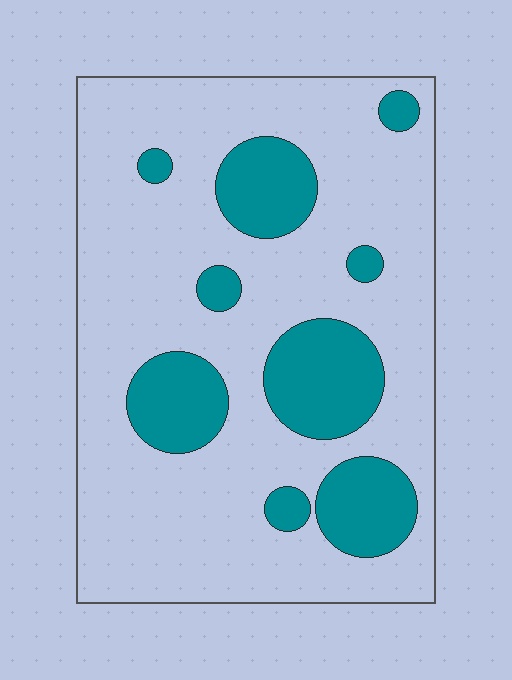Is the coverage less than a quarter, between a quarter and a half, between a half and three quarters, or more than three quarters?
Less than a quarter.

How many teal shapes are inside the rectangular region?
9.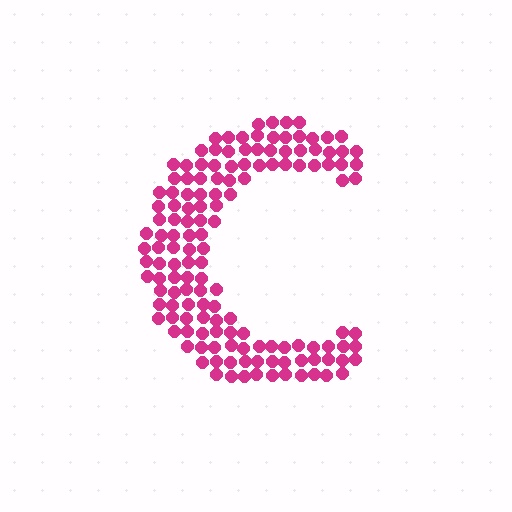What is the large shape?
The large shape is the letter C.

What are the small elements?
The small elements are circles.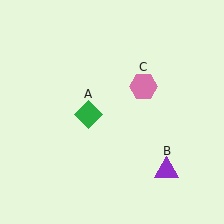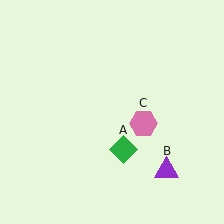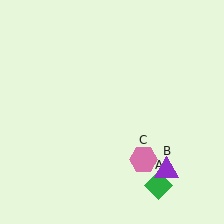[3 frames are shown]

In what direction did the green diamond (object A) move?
The green diamond (object A) moved down and to the right.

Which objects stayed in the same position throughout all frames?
Purple triangle (object B) remained stationary.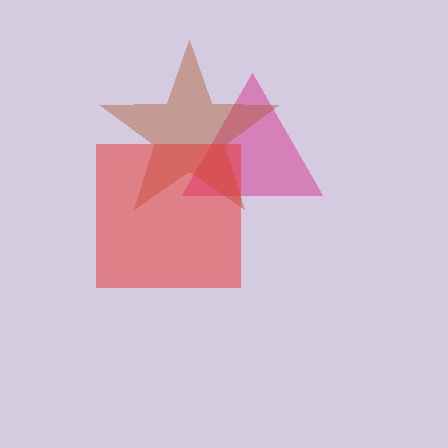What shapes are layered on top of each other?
The layered shapes are: a magenta triangle, a brown star, a red square.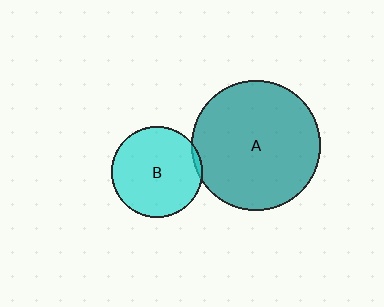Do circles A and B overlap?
Yes.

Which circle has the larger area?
Circle A (teal).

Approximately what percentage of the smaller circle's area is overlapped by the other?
Approximately 5%.